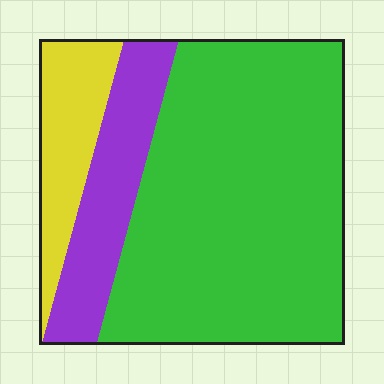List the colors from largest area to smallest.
From largest to smallest: green, purple, yellow.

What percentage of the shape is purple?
Purple covers 18% of the shape.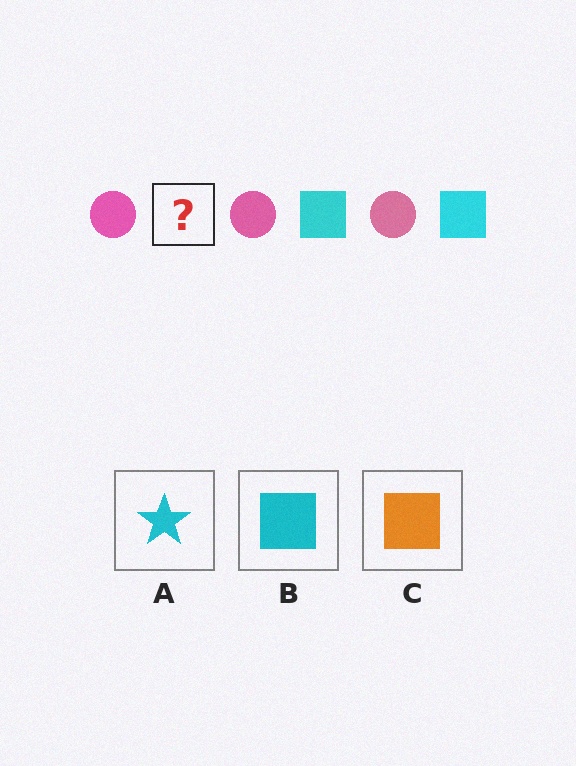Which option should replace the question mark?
Option B.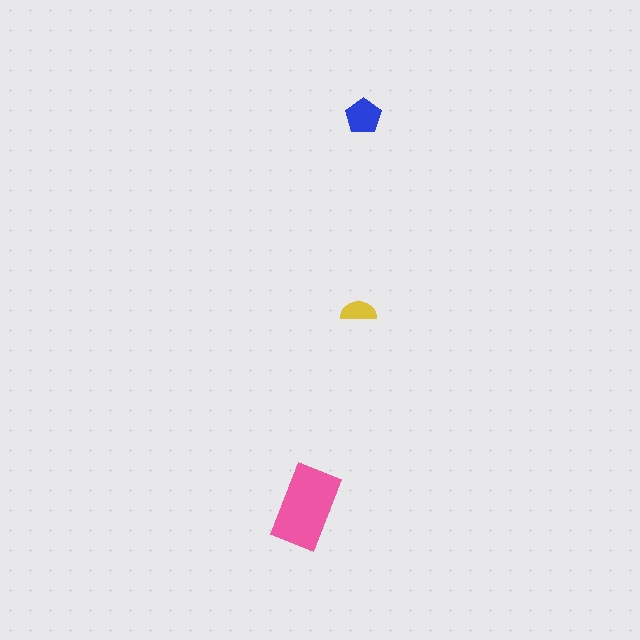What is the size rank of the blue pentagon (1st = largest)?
2nd.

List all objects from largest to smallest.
The pink rectangle, the blue pentagon, the yellow semicircle.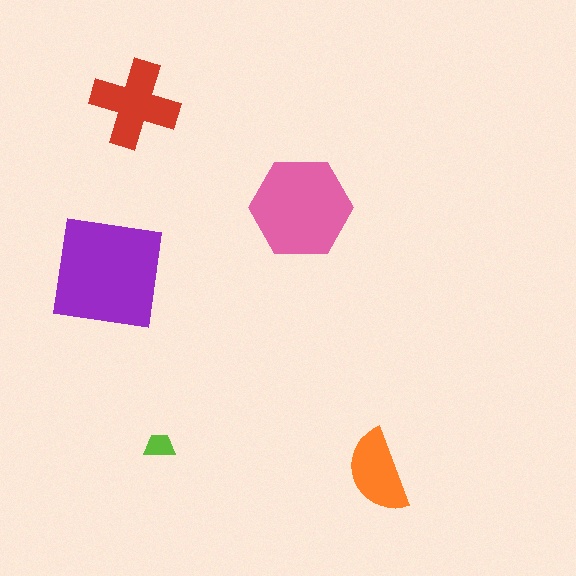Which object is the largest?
The purple square.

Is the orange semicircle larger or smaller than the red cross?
Smaller.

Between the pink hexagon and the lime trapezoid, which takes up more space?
The pink hexagon.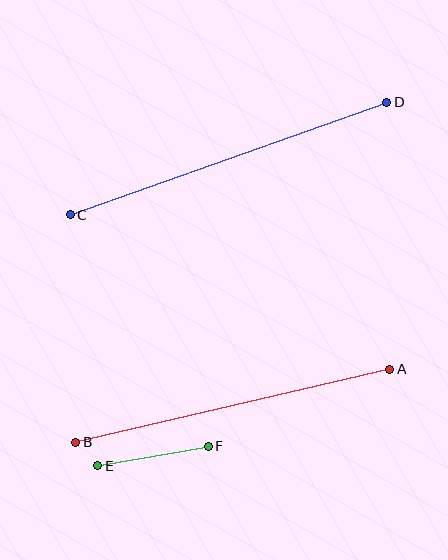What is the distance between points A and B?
The distance is approximately 322 pixels.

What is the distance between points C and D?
The distance is approximately 336 pixels.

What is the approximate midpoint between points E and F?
The midpoint is at approximately (153, 456) pixels.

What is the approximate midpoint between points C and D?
The midpoint is at approximately (228, 158) pixels.